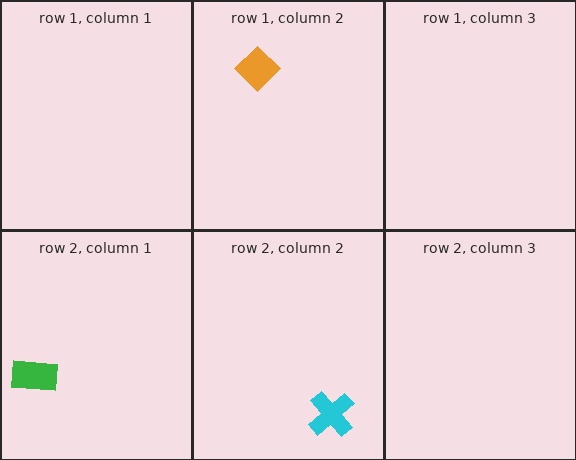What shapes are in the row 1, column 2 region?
The orange diamond.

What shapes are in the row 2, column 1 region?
The green rectangle.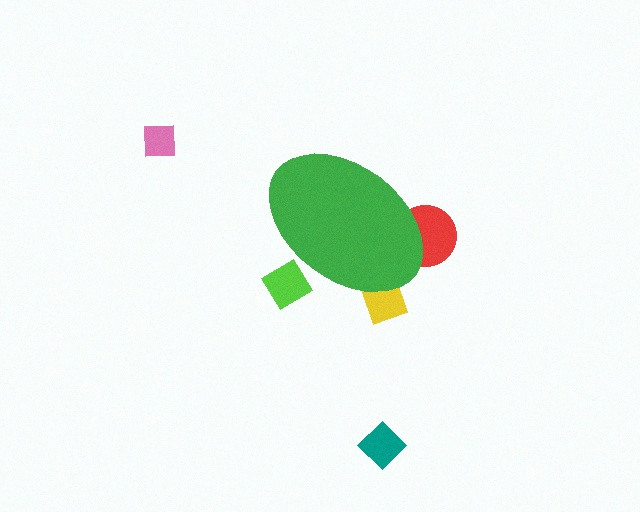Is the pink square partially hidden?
No, the pink square is fully visible.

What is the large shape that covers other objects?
A green ellipse.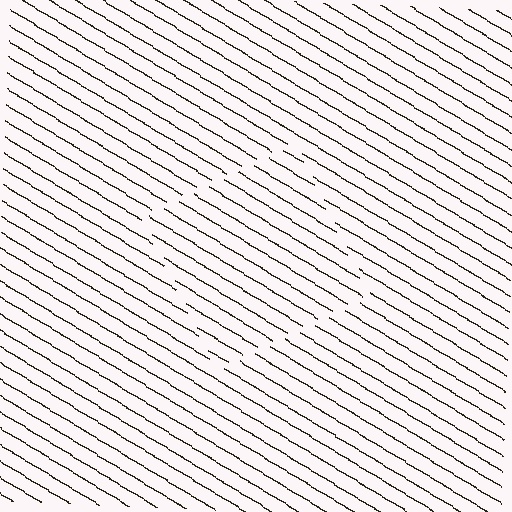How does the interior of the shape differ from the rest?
The interior of the shape contains the same grating, shifted by half a period — the contour is defined by the phase discontinuity where line-ends from the inner and outer gratings abut.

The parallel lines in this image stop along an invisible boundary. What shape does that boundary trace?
An illusory square. The interior of the shape contains the same grating, shifted by half a period — the contour is defined by the phase discontinuity where line-ends from the inner and outer gratings abut.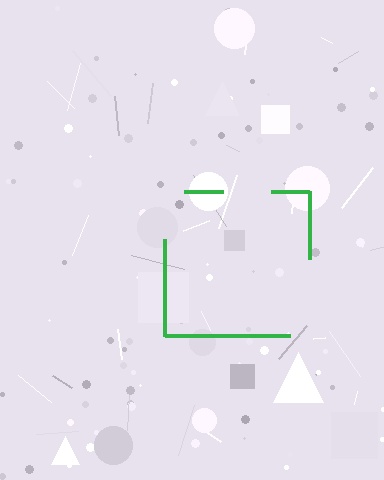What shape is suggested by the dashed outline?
The dashed outline suggests a square.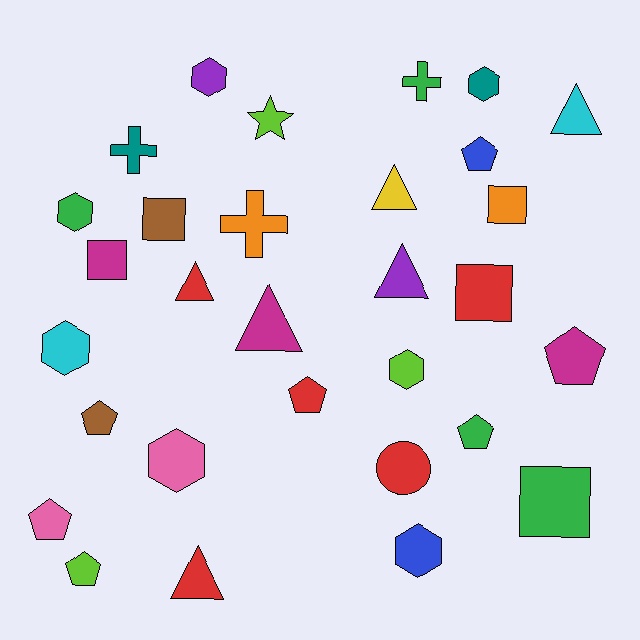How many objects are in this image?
There are 30 objects.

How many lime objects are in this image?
There are 3 lime objects.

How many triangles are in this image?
There are 6 triangles.